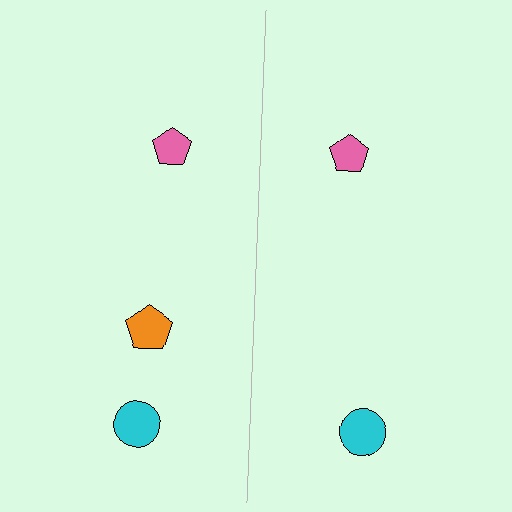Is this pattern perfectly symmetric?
No, the pattern is not perfectly symmetric. A orange pentagon is missing from the right side.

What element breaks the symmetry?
A orange pentagon is missing from the right side.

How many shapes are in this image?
There are 5 shapes in this image.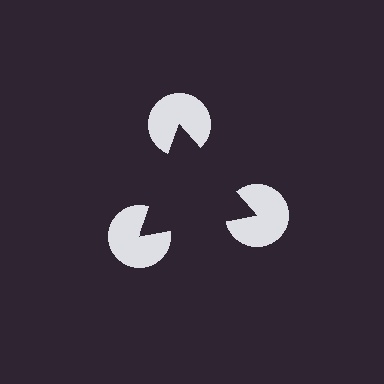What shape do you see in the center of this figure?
An illusory triangle — its edges are inferred from the aligned wedge cuts in the pac-man discs, not physically drawn.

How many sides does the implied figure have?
3 sides.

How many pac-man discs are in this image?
There are 3 — one at each vertex of the illusory triangle.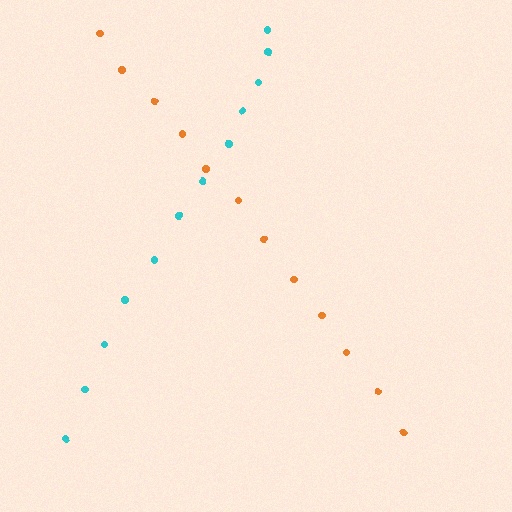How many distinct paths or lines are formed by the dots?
There are 2 distinct paths.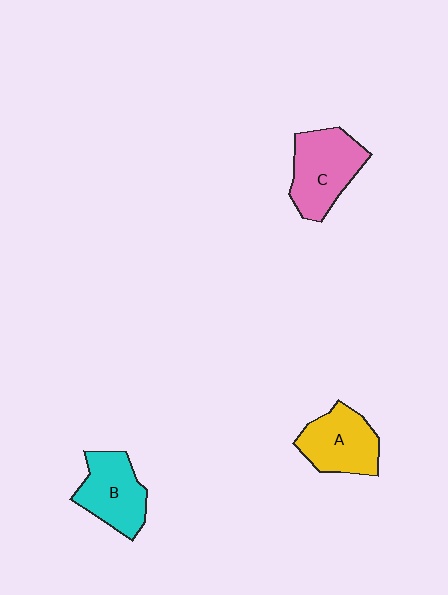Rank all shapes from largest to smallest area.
From largest to smallest: C (pink), B (cyan), A (yellow).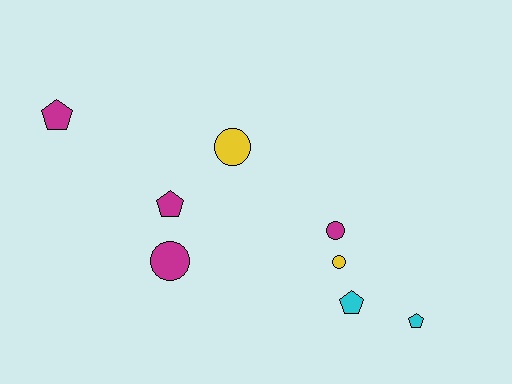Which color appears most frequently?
Magenta, with 4 objects.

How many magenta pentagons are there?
There are 2 magenta pentagons.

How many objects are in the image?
There are 8 objects.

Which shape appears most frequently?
Circle, with 4 objects.